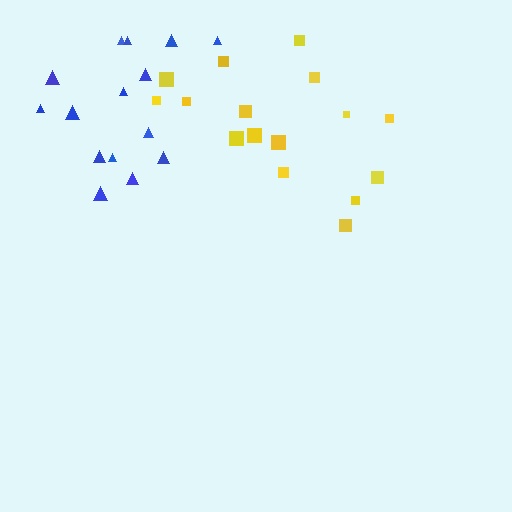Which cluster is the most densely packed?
Yellow.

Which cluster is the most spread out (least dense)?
Blue.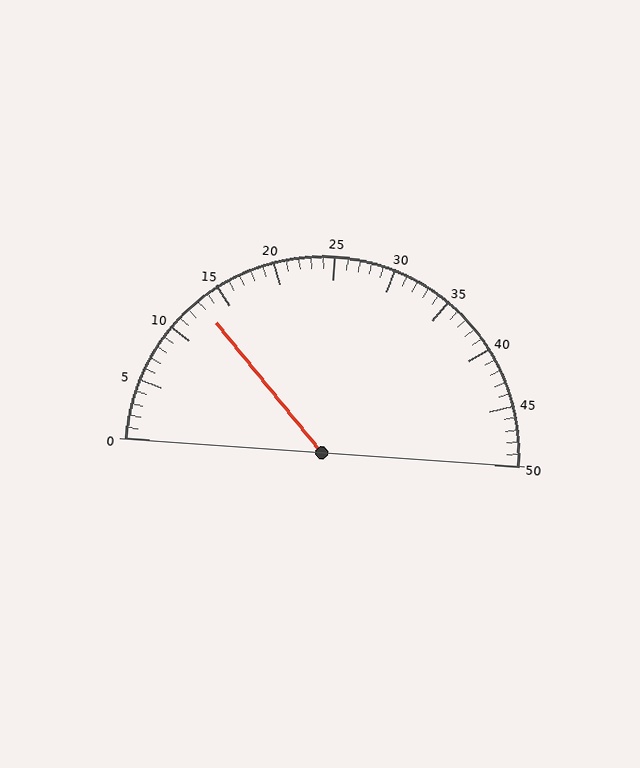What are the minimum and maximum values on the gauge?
The gauge ranges from 0 to 50.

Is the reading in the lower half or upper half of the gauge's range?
The reading is in the lower half of the range (0 to 50).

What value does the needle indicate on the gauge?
The needle indicates approximately 13.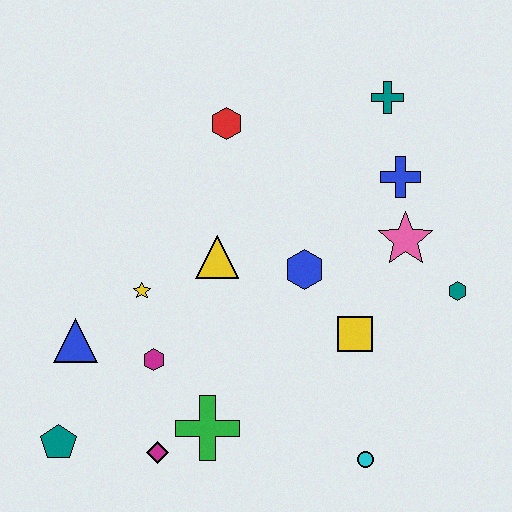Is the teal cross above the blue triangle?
Yes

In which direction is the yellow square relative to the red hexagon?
The yellow square is below the red hexagon.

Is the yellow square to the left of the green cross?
No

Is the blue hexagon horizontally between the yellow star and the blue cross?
Yes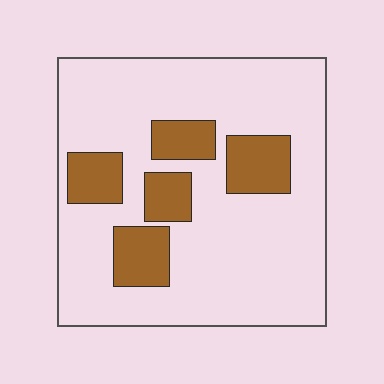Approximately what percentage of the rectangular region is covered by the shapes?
Approximately 20%.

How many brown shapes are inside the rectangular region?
5.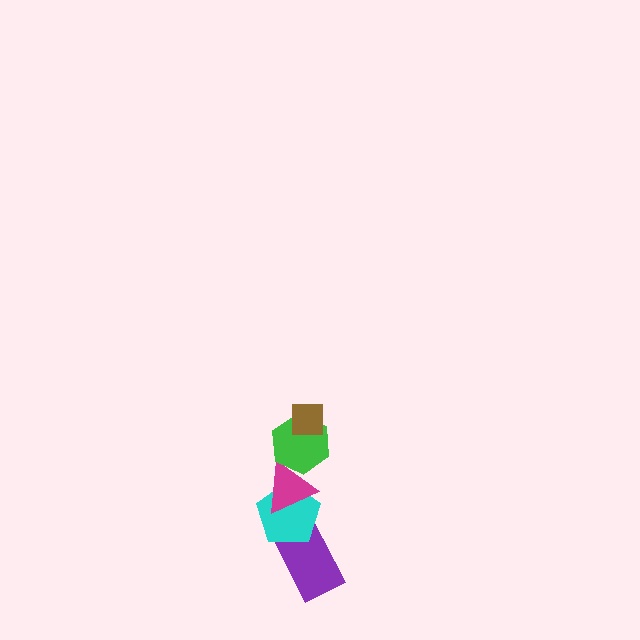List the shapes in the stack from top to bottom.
From top to bottom: the brown square, the green hexagon, the magenta triangle, the cyan pentagon, the purple rectangle.